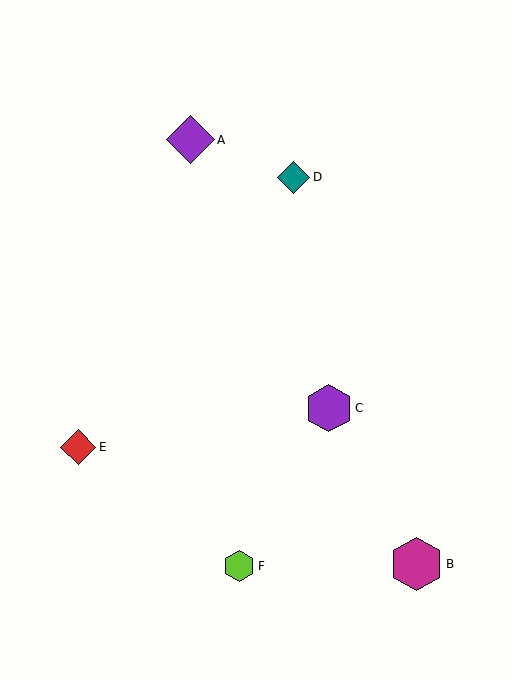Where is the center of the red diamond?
The center of the red diamond is at (78, 447).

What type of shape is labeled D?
Shape D is a teal diamond.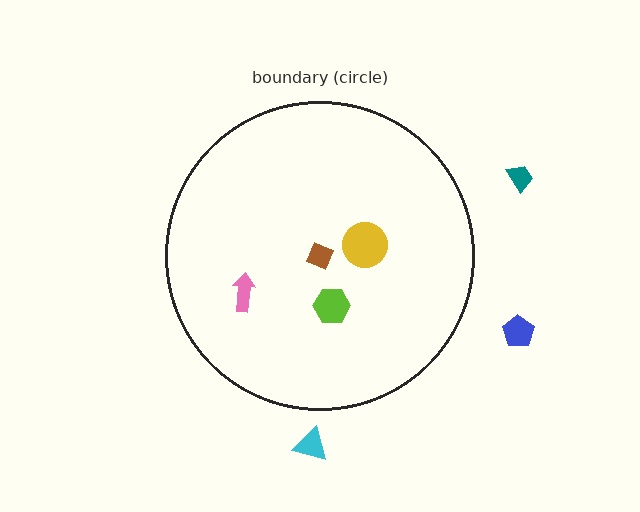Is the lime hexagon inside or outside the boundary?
Inside.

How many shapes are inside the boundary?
4 inside, 3 outside.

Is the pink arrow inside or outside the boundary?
Inside.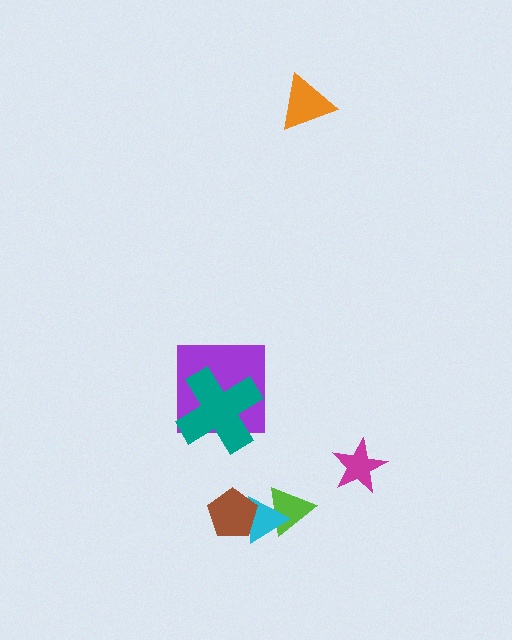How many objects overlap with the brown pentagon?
1 object overlaps with the brown pentagon.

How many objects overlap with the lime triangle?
1 object overlaps with the lime triangle.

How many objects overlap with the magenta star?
0 objects overlap with the magenta star.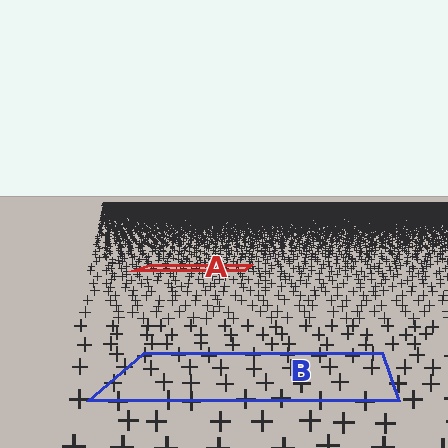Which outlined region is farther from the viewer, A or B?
Region A is farther from the viewer — the texture elements inside it appear smaller and more densely packed.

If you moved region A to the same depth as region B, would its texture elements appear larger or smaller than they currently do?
They would appear larger. At a closer depth, the same texture elements are projected at a bigger on-screen size.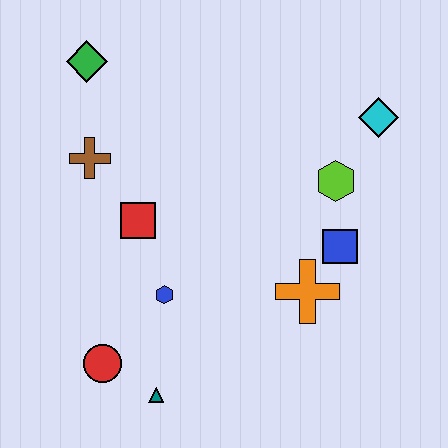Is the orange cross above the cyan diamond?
No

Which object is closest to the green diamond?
The brown cross is closest to the green diamond.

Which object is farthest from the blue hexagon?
The cyan diamond is farthest from the blue hexagon.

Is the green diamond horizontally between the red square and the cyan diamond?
No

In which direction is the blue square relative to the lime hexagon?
The blue square is below the lime hexagon.